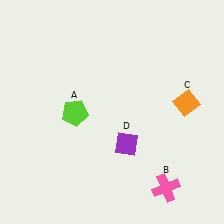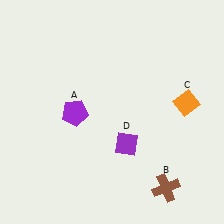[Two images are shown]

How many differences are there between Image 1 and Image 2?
There are 2 differences between the two images.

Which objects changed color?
A changed from lime to purple. B changed from pink to brown.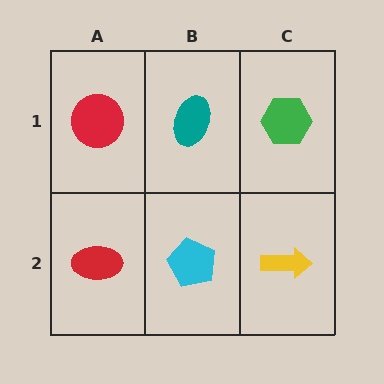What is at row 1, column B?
A teal ellipse.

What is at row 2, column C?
A yellow arrow.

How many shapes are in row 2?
3 shapes.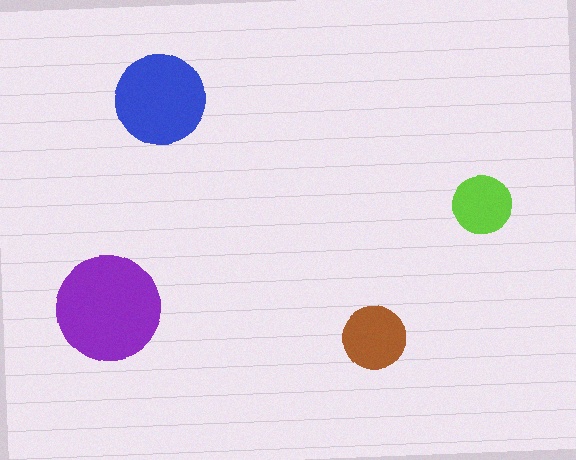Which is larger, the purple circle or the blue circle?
The purple one.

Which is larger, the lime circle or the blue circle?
The blue one.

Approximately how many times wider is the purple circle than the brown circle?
About 1.5 times wider.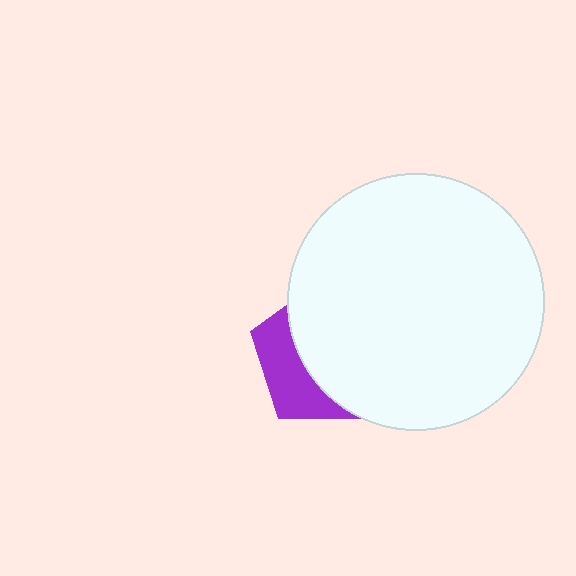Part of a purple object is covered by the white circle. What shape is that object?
It is a pentagon.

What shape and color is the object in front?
The object in front is a white circle.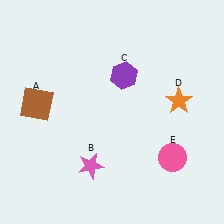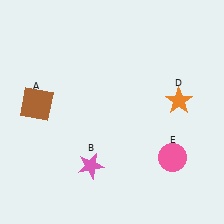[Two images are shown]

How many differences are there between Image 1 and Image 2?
There is 1 difference between the two images.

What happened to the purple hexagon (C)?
The purple hexagon (C) was removed in Image 2. It was in the top-right area of Image 1.